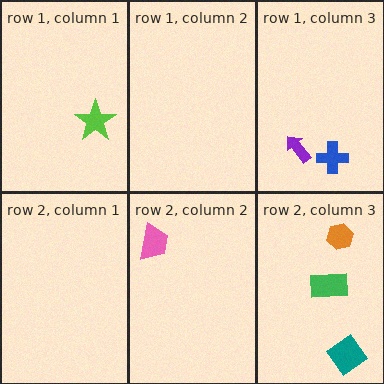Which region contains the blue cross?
The row 1, column 3 region.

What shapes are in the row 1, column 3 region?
The purple arrow, the blue cross.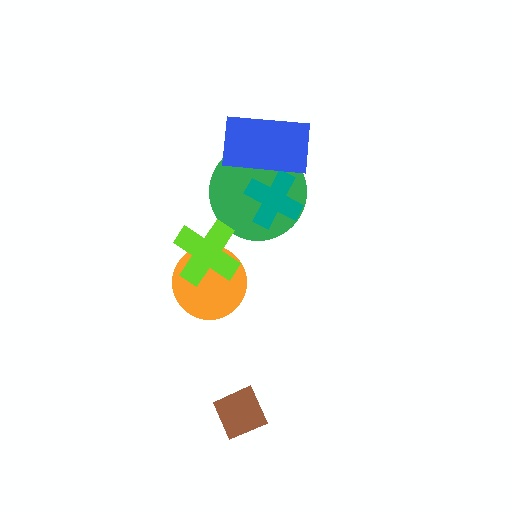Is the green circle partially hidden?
Yes, it is partially covered by another shape.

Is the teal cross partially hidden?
Yes, it is partially covered by another shape.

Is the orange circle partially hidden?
Yes, it is partially covered by another shape.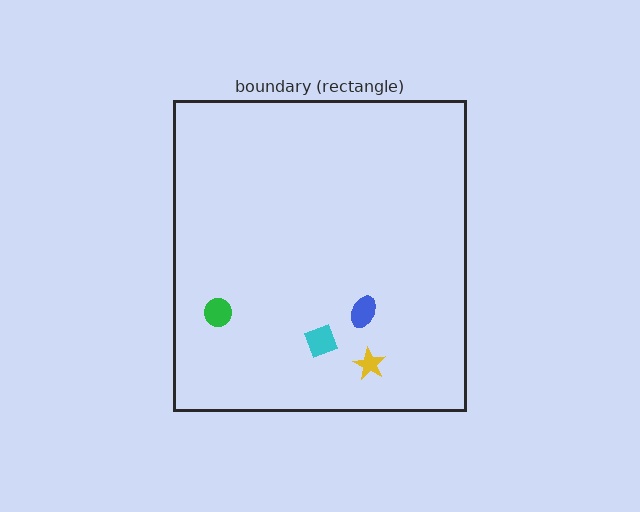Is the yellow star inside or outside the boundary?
Inside.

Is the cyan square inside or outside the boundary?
Inside.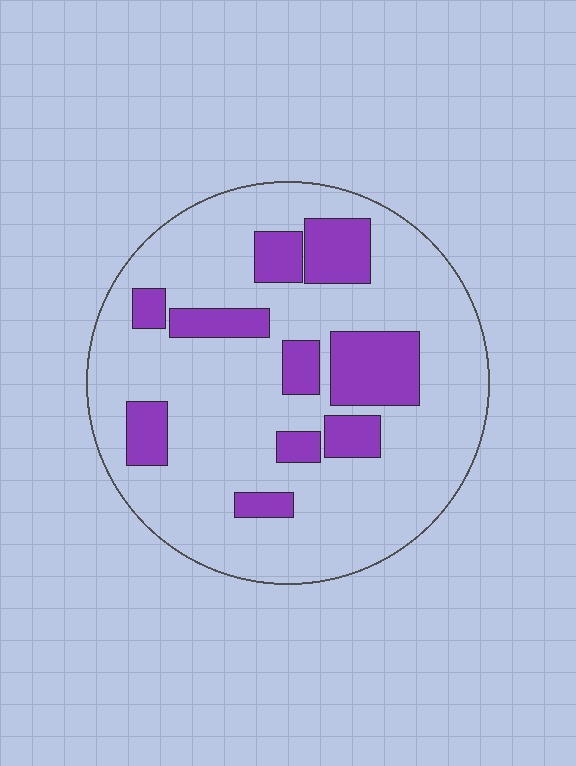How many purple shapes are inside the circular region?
10.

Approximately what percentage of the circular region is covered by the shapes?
Approximately 20%.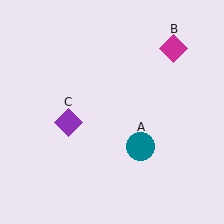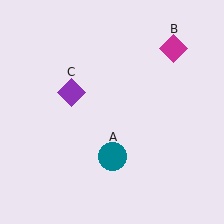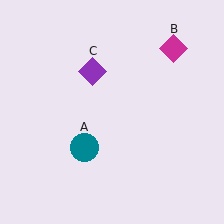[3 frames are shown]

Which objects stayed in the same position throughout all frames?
Magenta diamond (object B) remained stationary.